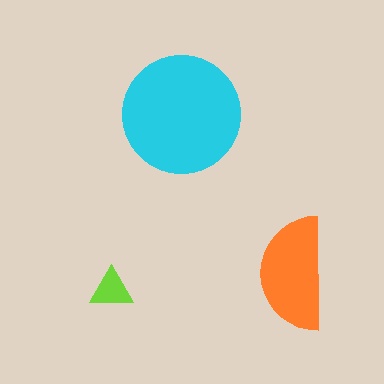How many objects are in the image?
There are 3 objects in the image.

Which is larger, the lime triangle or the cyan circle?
The cyan circle.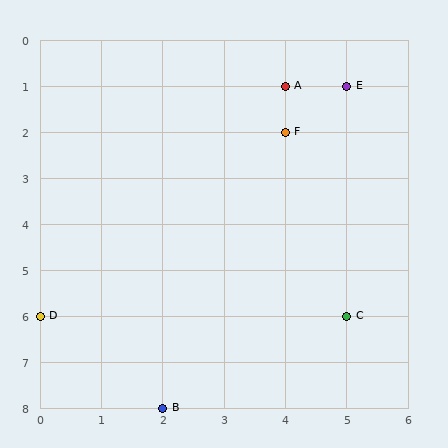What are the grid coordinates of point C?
Point C is at grid coordinates (5, 6).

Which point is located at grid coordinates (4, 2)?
Point F is at (4, 2).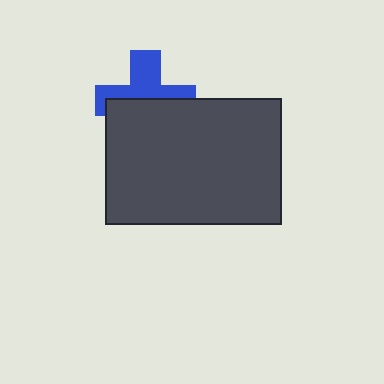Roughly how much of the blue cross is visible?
About half of it is visible (roughly 48%).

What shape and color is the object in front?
The object in front is a dark gray rectangle.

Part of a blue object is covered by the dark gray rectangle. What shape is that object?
It is a cross.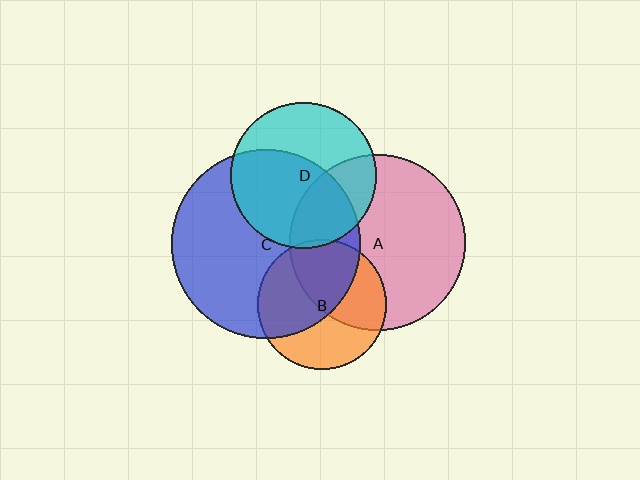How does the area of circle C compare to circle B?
Approximately 2.1 times.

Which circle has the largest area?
Circle C (blue).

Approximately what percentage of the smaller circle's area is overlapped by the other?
Approximately 30%.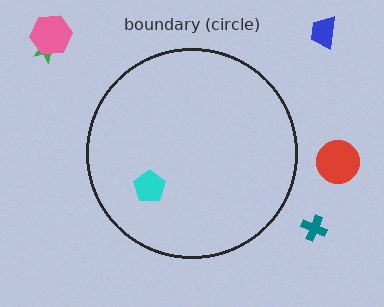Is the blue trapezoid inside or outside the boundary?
Outside.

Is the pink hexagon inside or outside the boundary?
Outside.